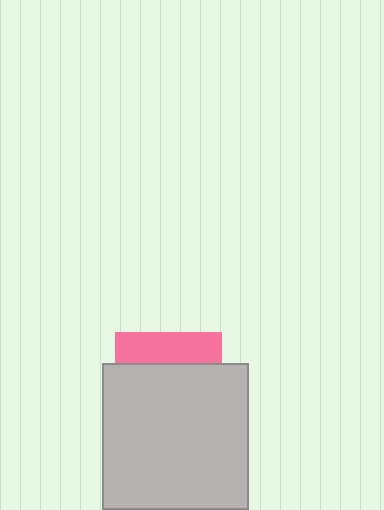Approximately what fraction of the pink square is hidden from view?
Roughly 70% of the pink square is hidden behind the light gray square.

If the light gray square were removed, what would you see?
You would see the complete pink square.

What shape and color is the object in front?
The object in front is a light gray square.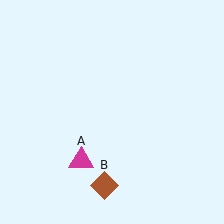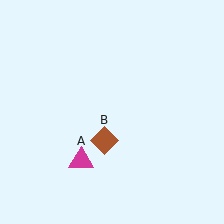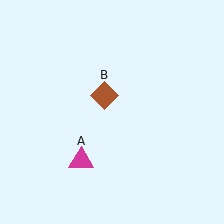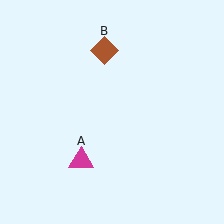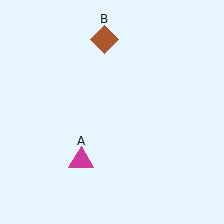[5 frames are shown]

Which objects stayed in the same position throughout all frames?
Magenta triangle (object A) remained stationary.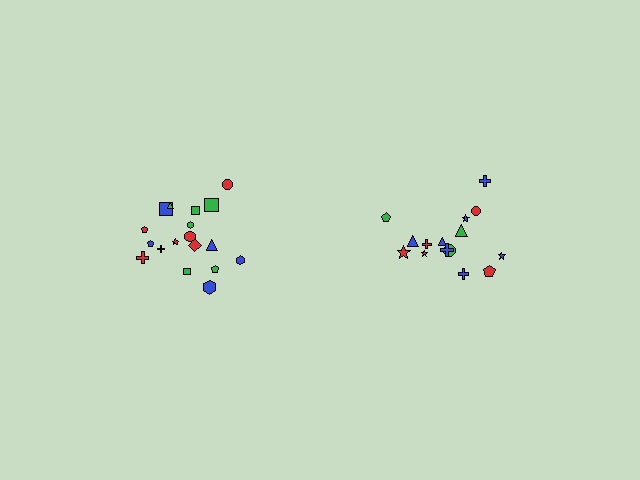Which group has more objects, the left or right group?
The left group.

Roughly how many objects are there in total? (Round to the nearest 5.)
Roughly 35 objects in total.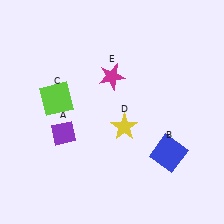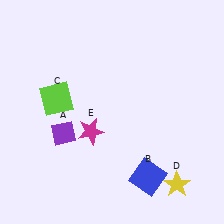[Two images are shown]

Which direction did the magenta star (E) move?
The magenta star (E) moved down.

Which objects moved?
The objects that moved are: the blue square (B), the yellow star (D), the magenta star (E).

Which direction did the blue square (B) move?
The blue square (B) moved down.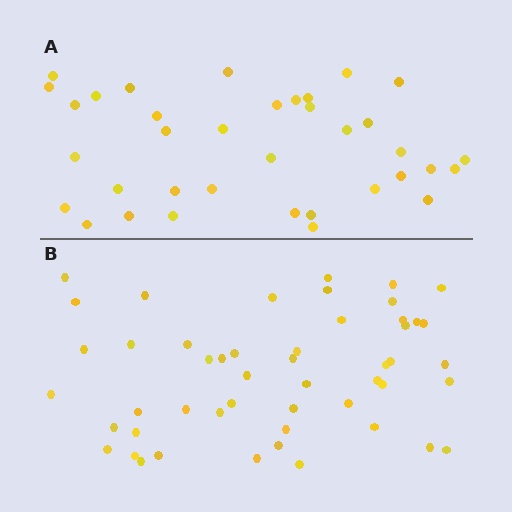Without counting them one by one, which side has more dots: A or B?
Region B (the bottom region) has more dots.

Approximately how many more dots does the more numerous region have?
Region B has approximately 15 more dots than region A.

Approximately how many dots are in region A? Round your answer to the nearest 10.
About 40 dots. (The exact count is 36, which rounds to 40.)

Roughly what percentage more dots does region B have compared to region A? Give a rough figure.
About 40% more.